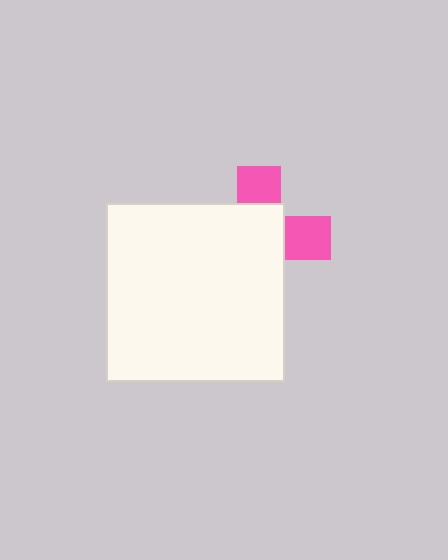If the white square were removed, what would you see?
You would see the complete pink cross.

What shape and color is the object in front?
The object in front is a white square.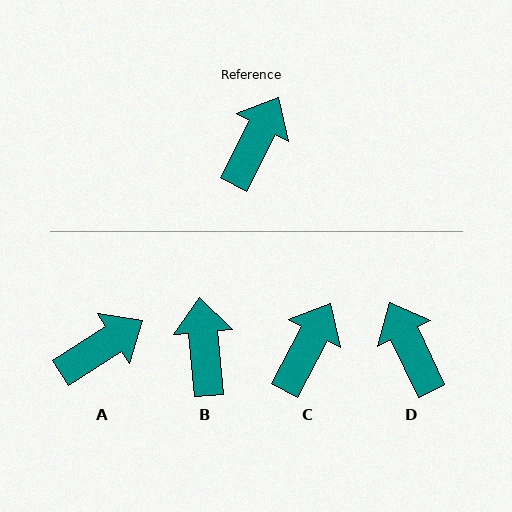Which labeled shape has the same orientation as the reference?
C.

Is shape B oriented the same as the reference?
No, it is off by about 33 degrees.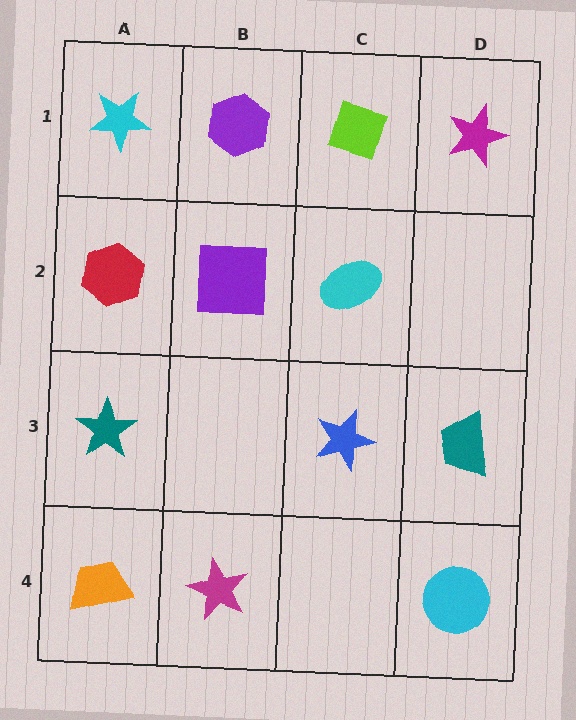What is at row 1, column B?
A purple hexagon.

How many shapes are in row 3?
3 shapes.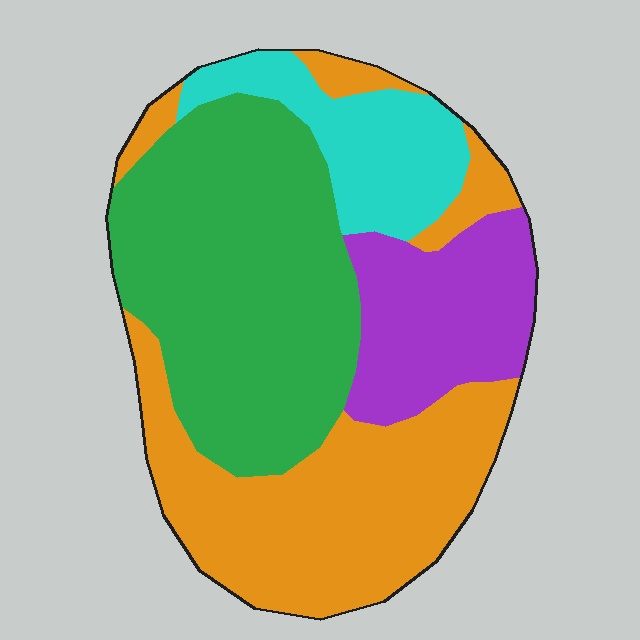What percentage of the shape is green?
Green covers roughly 35% of the shape.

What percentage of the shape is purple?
Purple takes up less than a quarter of the shape.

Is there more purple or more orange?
Orange.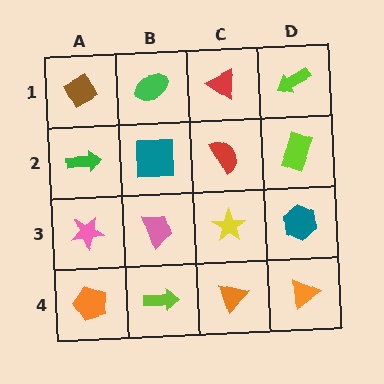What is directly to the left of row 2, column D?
A red semicircle.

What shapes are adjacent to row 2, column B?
A green ellipse (row 1, column B), a pink trapezoid (row 3, column B), a green arrow (row 2, column A), a red semicircle (row 2, column C).